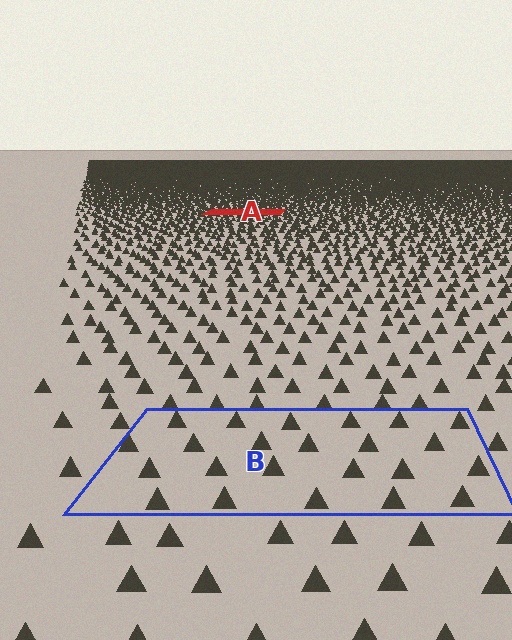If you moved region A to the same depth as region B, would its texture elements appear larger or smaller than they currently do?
They would appear larger. At a closer depth, the same texture elements are projected at a bigger on-screen size.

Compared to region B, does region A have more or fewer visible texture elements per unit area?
Region A has more texture elements per unit area — they are packed more densely because it is farther away.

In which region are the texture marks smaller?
The texture marks are smaller in region A, because it is farther away.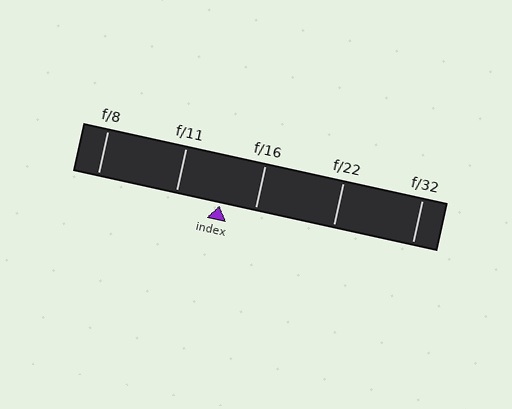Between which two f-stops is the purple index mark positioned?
The index mark is between f/11 and f/16.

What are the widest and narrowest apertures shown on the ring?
The widest aperture shown is f/8 and the narrowest is f/32.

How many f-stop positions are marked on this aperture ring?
There are 5 f-stop positions marked.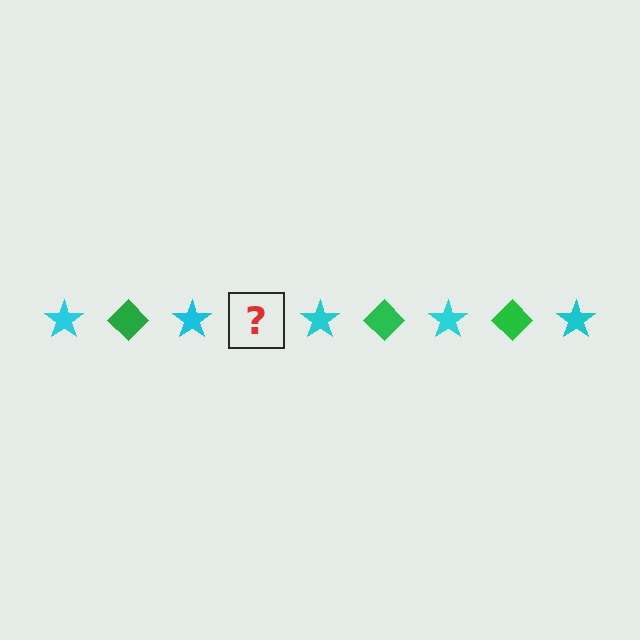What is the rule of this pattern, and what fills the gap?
The rule is that the pattern alternates between cyan star and green diamond. The gap should be filled with a green diamond.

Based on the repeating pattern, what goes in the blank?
The blank should be a green diamond.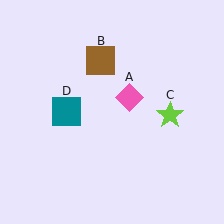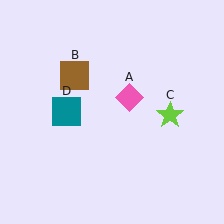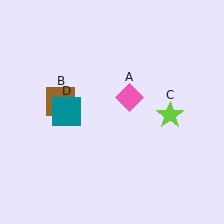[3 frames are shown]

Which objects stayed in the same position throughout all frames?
Pink diamond (object A) and lime star (object C) and teal square (object D) remained stationary.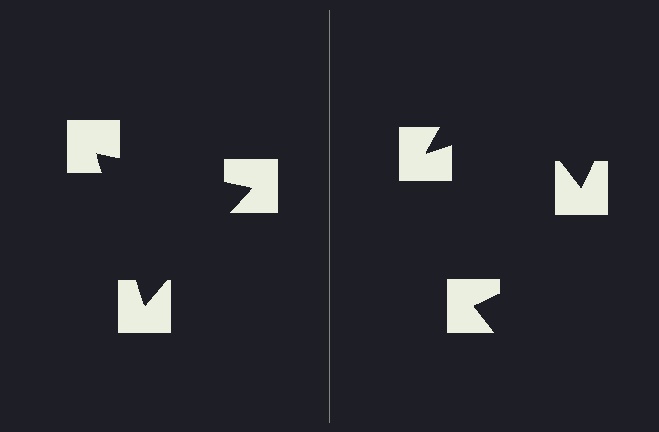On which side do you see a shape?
An illusory triangle appears on the left side. On the right side the wedge cuts are rotated, so no coherent shape forms.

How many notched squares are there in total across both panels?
6 — 3 on each side.